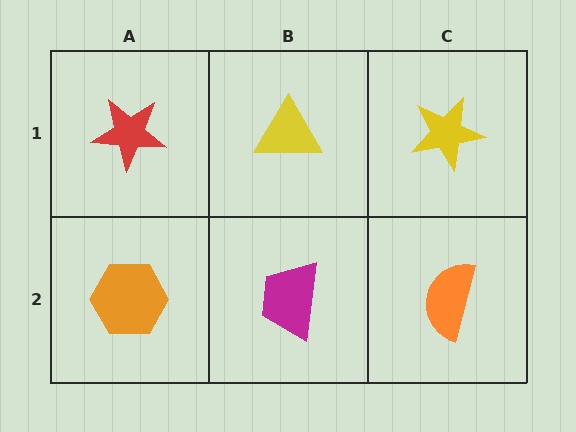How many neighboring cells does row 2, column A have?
2.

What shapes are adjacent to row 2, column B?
A yellow triangle (row 1, column B), an orange hexagon (row 2, column A), an orange semicircle (row 2, column C).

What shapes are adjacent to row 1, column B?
A magenta trapezoid (row 2, column B), a red star (row 1, column A), a yellow star (row 1, column C).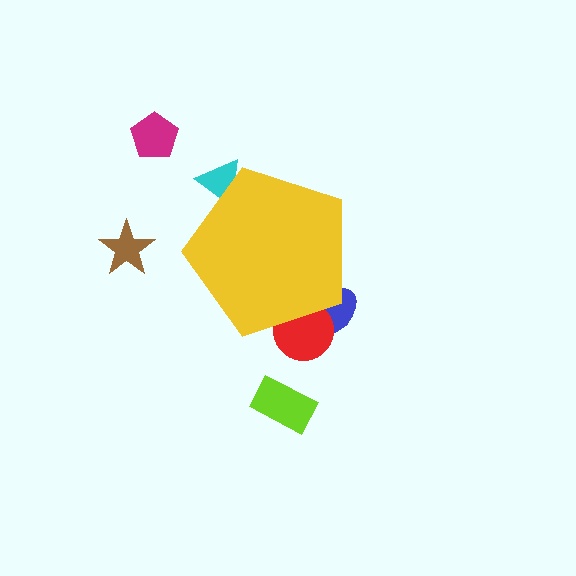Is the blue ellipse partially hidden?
Yes, the blue ellipse is partially hidden behind the yellow pentagon.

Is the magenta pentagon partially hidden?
No, the magenta pentagon is fully visible.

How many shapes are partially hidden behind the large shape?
3 shapes are partially hidden.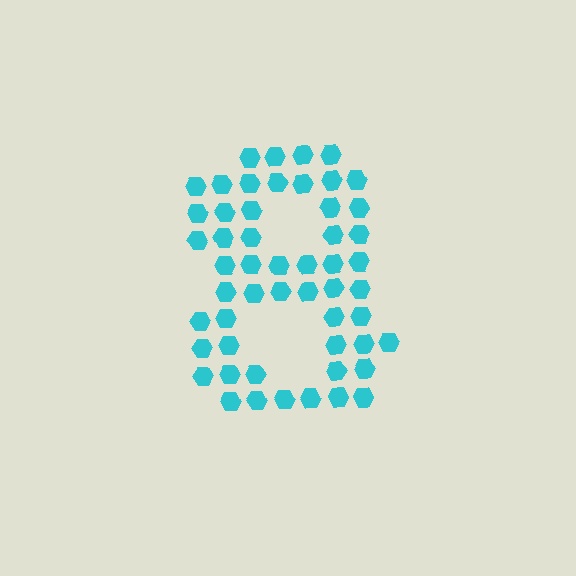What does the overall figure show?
The overall figure shows the digit 8.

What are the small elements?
The small elements are hexagons.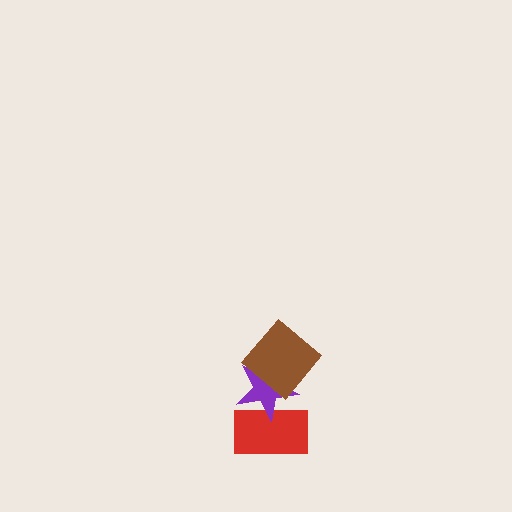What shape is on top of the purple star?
The brown diamond is on top of the purple star.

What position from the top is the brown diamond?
The brown diamond is 1st from the top.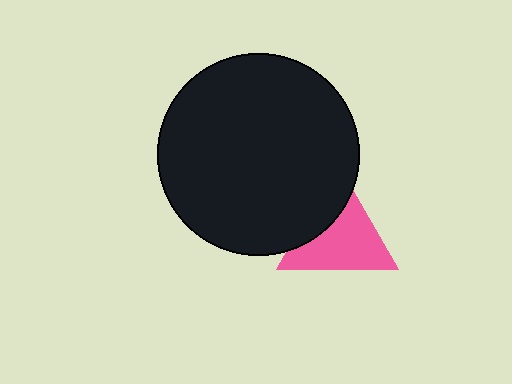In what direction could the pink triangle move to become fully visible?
The pink triangle could move toward the lower-right. That would shift it out from behind the black circle entirely.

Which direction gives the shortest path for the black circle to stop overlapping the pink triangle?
Moving toward the upper-left gives the shortest separation.